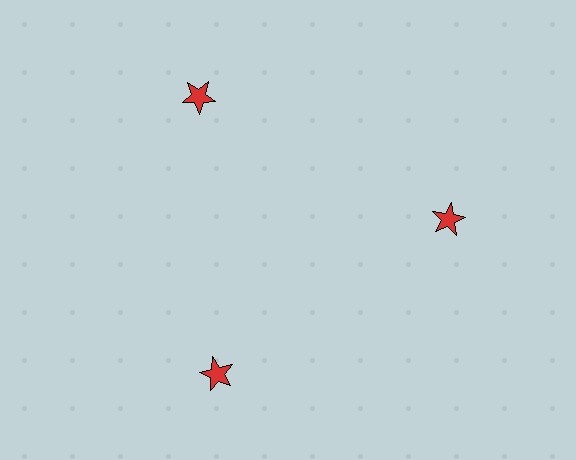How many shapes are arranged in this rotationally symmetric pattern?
There are 3 shapes, arranged in 3 groups of 1.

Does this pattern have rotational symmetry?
Yes, this pattern has 3-fold rotational symmetry. It looks the same after rotating 120 degrees around the center.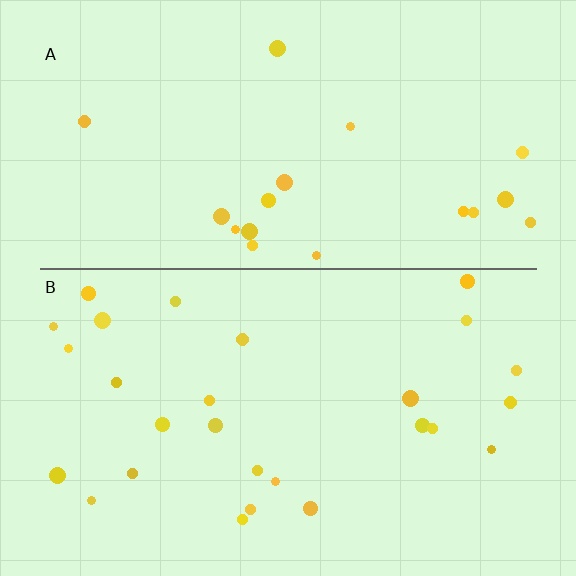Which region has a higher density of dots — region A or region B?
B (the bottom).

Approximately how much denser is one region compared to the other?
Approximately 1.5× — region B over region A.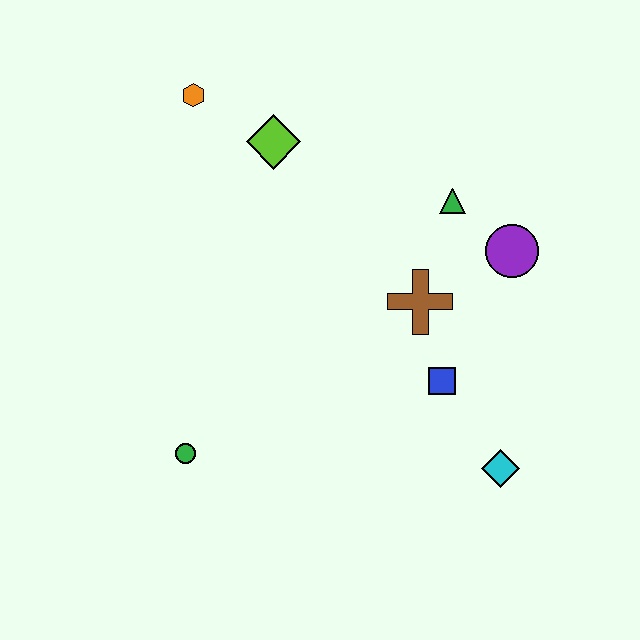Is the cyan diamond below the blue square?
Yes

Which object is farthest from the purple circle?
The green circle is farthest from the purple circle.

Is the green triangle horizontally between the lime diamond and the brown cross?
No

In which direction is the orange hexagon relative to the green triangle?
The orange hexagon is to the left of the green triangle.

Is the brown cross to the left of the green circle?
No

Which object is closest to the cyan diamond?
The blue square is closest to the cyan diamond.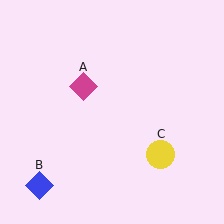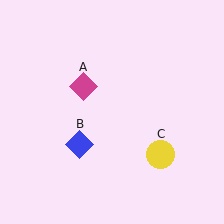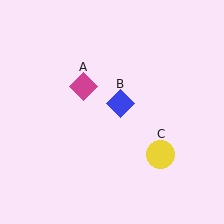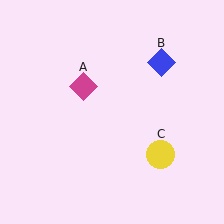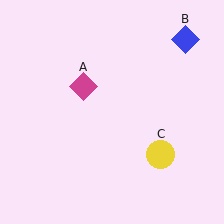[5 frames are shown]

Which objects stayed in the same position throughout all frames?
Magenta diamond (object A) and yellow circle (object C) remained stationary.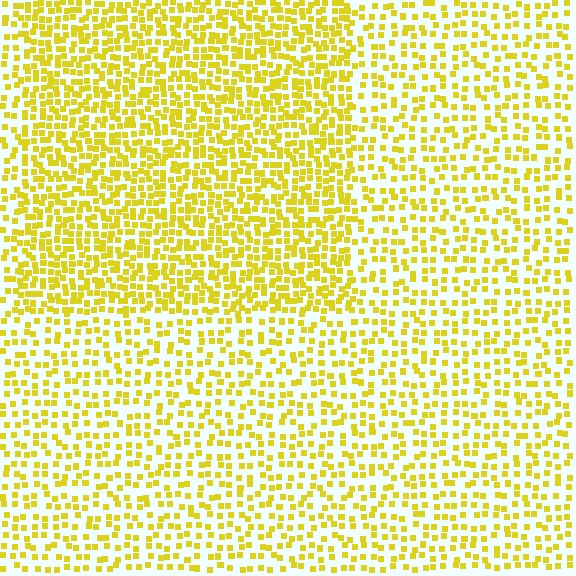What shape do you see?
I see a rectangle.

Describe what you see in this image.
The image contains small yellow elements arranged at two different densities. A rectangle-shaped region is visible where the elements are more densely packed than the surrounding area.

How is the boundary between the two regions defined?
The boundary is defined by a change in element density (approximately 1.8x ratio). All elements are the same color, size, and shape.